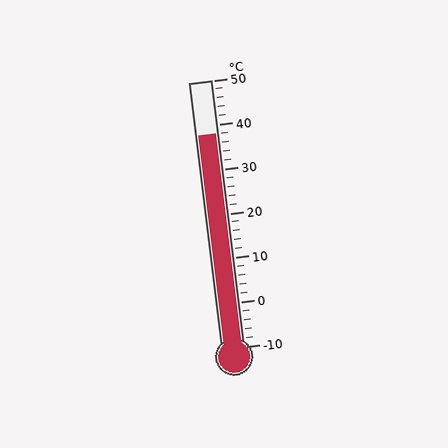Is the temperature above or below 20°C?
The temperature is above 20°C.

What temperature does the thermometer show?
The thermometer shows approximately 38°C.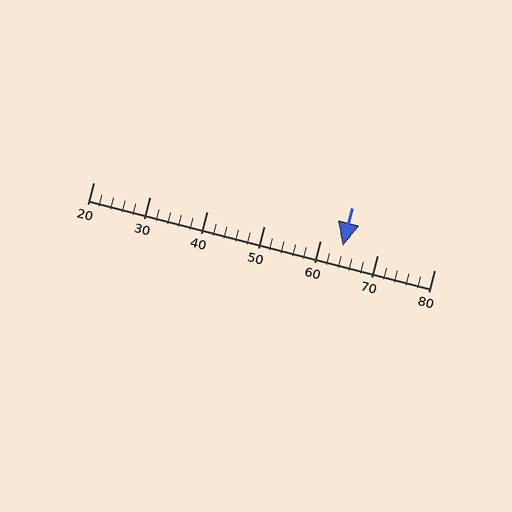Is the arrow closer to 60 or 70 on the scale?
The arrow is closer to 60.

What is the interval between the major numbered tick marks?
The major tick marks are spaced 10 units apart.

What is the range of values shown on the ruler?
The ruler shows values from 20 to 80.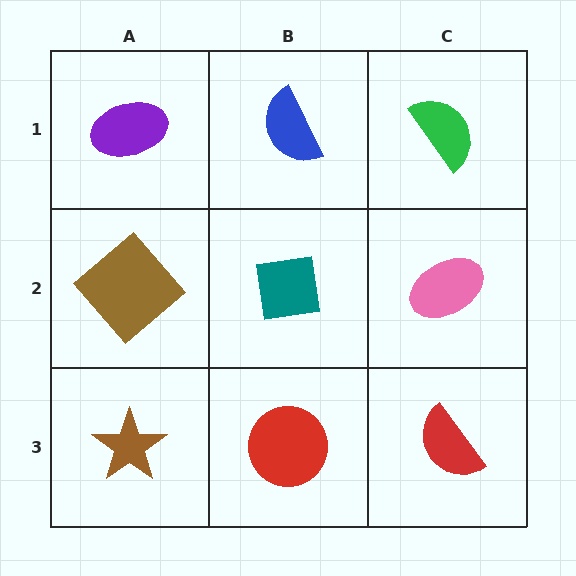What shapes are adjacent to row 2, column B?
A blue semicircle (row 1, column B), a red circle (row 3, column B), a brown diamond (row 2, column A), a pink ellipse (row 2, column C).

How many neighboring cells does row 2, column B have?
4.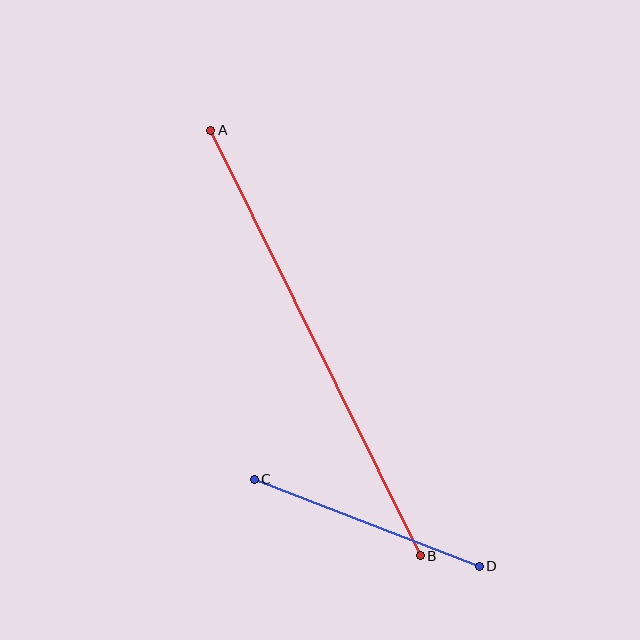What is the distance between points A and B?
The distance is approximately 474 pixels.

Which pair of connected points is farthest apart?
Points A and B are farthest apart.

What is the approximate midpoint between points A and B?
The midpoint is at approximately (316, 343) pixels.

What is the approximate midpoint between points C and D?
The midpoint is at approximately (367, 523) pixels.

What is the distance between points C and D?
The distance is approximately 241 pixels.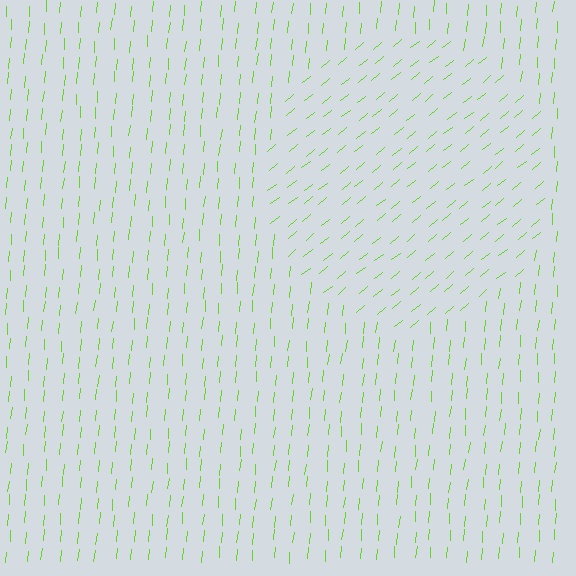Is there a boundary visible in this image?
Yes, there is a texture boundary formed by a change in line orientation.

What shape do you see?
I see a circle.